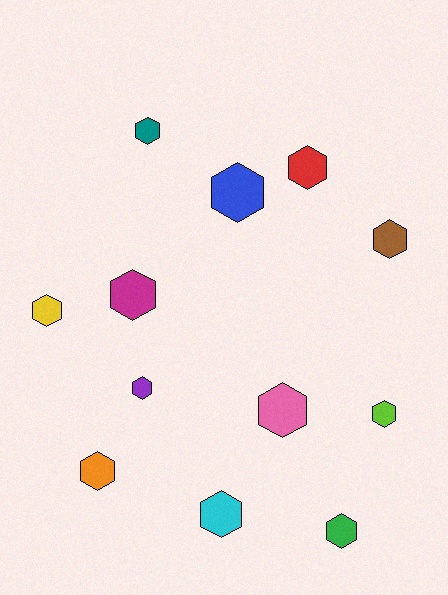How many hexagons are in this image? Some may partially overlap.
There are 12 hexagons.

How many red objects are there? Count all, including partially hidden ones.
There is 1 red object.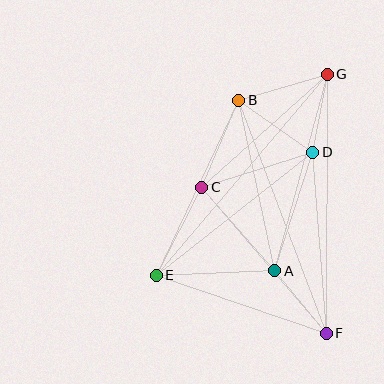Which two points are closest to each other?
Points D and G are closest to each other.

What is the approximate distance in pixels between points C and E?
The distance between C and E is approximately 99 pixels.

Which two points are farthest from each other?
Points E and G are farthest from each other.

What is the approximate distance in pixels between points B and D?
The distance between B and D is approximately 90 pixels.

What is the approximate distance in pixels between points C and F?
The distance between C and F is approximately 192 pixels.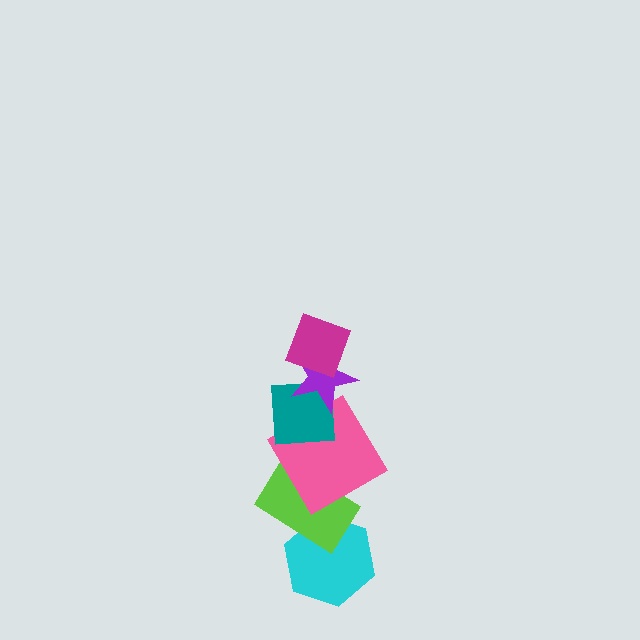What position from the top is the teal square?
The teal square is 3rd from the top.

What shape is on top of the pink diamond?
The teal square is on top of the pink diamond.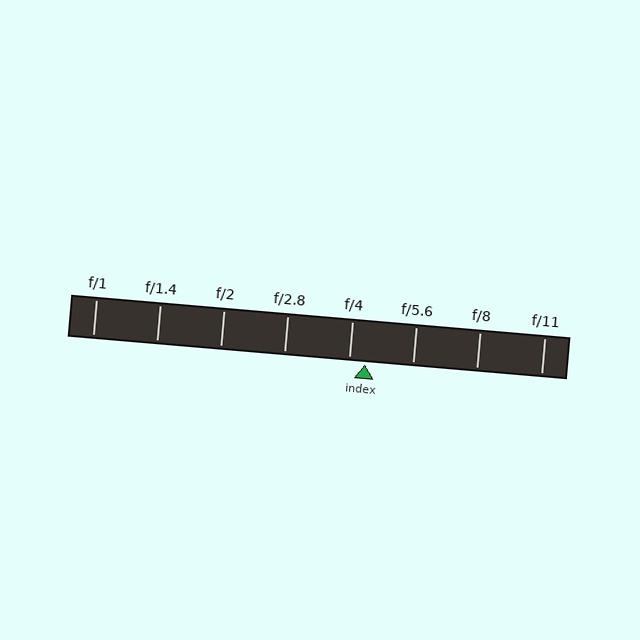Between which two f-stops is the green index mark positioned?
The index mark is between f/4 and f/5.6.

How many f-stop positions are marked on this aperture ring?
There are 8 f-stop positions marked.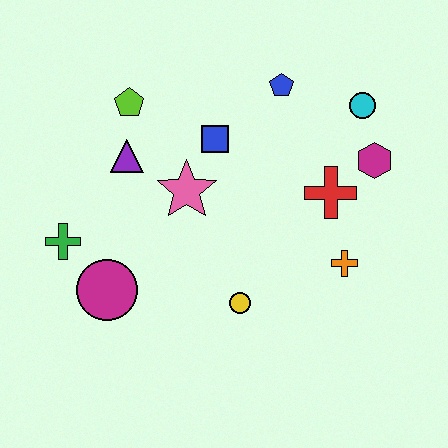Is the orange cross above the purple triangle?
No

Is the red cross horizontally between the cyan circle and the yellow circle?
Yes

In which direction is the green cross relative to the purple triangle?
The green cross is below the purple triangle.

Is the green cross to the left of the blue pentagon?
Yes